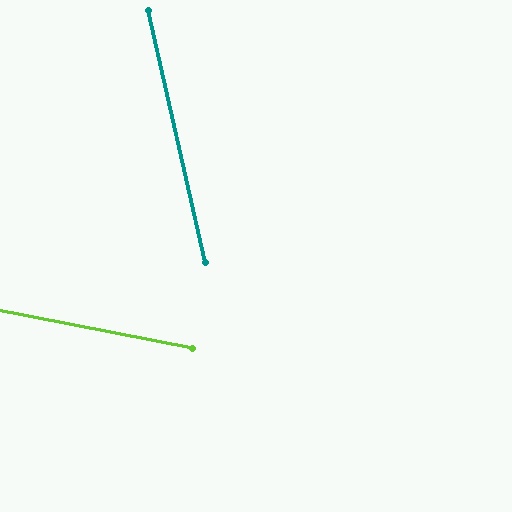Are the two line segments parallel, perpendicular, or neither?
Neither parallel nor perpendicular — they differ by about 66°.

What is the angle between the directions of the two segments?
Approximately 66 degrees.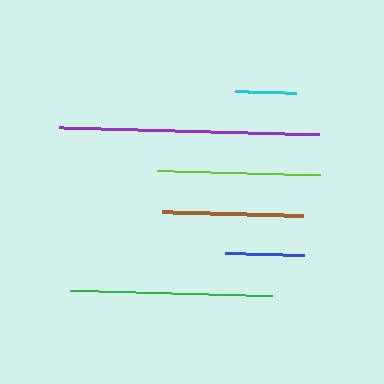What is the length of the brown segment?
The brown segment is approximately 140 pixels long.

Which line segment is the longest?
The purple line is the longest at approximately 259 pixels.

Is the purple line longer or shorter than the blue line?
The purple line is longer than the blue line.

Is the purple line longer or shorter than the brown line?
The purple line is longer than the brown line.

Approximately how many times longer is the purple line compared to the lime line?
The purple line is approximately 1.6 times the length of the lime line.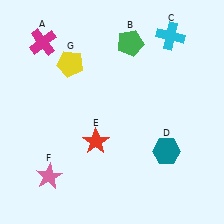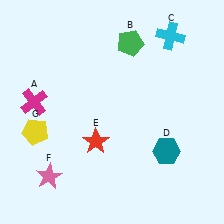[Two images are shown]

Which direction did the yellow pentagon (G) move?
The yellow pentagon (G) moved down.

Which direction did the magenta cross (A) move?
The magenta cross (A) moved down.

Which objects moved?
The objects that moved are: the magenta cross (A), the yellow pentagon (G).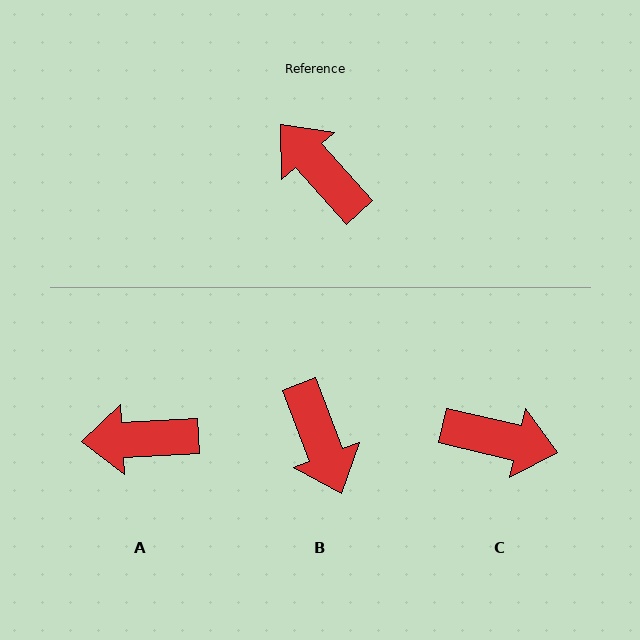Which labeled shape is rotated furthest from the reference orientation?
B, about 159 degrees away.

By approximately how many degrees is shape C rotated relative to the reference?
Approximately 145 degrees clockwise.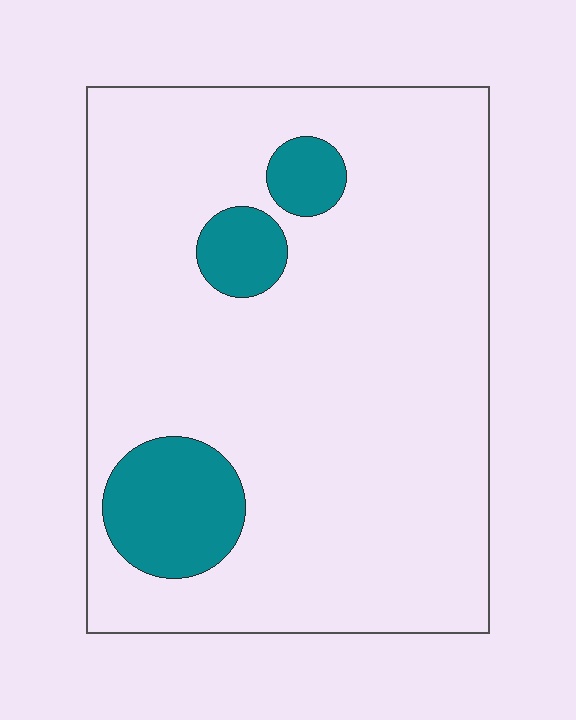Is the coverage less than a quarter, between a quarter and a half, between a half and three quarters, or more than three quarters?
Less than a quarter.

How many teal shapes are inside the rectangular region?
3.